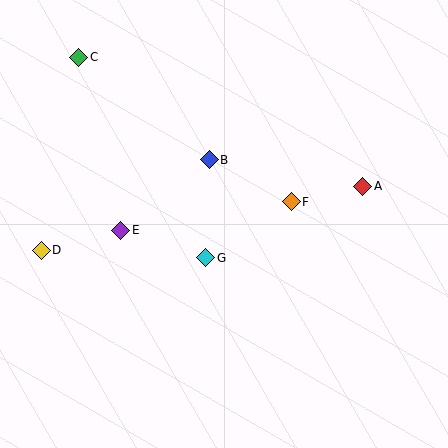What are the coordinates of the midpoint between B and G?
The midpoint between B and G is at (208, 209).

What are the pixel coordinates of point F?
Point F is at (291, 202).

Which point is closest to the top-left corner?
Point C is closest to the top-left corner.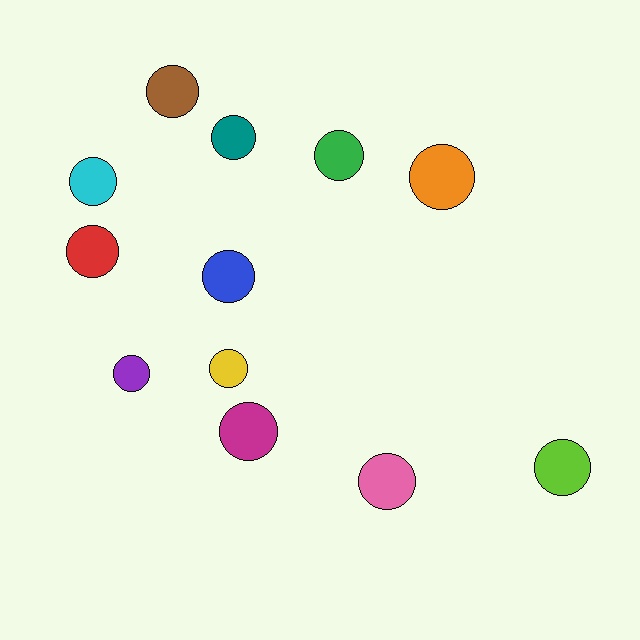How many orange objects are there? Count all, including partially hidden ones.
There is 1 orange object.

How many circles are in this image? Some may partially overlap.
There are 12 circles.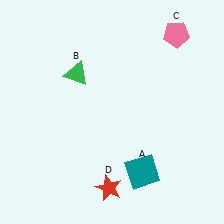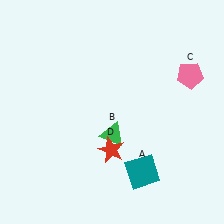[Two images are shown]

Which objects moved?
The objects that moved are: the green triangle (B), the pink pentagon (C), the red star (D).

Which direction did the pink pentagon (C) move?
The pink pentagon (C) moved down.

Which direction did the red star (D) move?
The red star (D) moved up.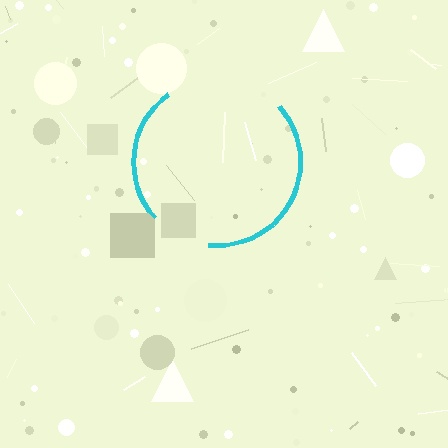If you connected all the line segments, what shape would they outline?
They would outline a circle.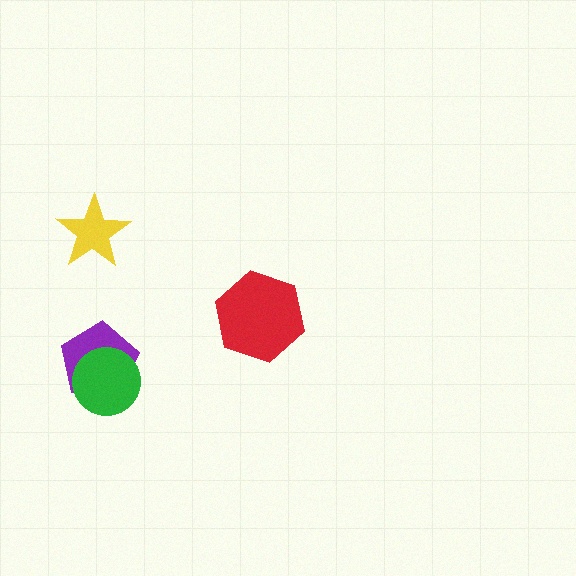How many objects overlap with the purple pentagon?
1 object overlaps with the purple pentagon.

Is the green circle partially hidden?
No, no other shape covers it.